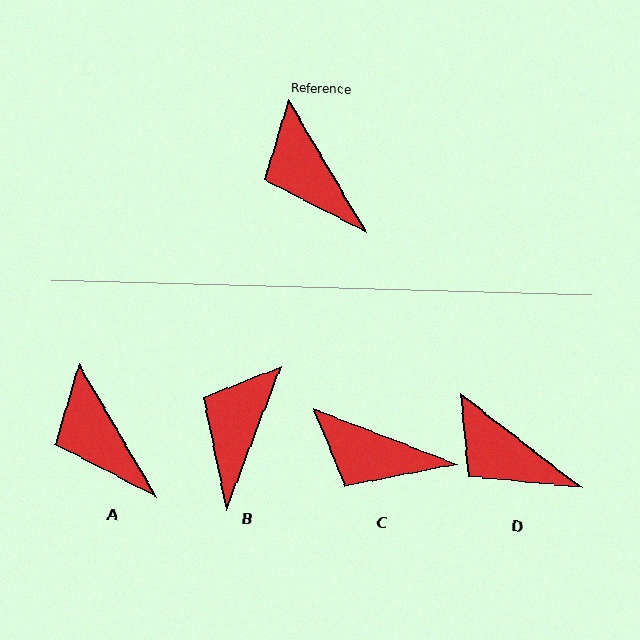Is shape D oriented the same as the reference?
No, it is off by about 22 degrees.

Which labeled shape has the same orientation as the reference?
A.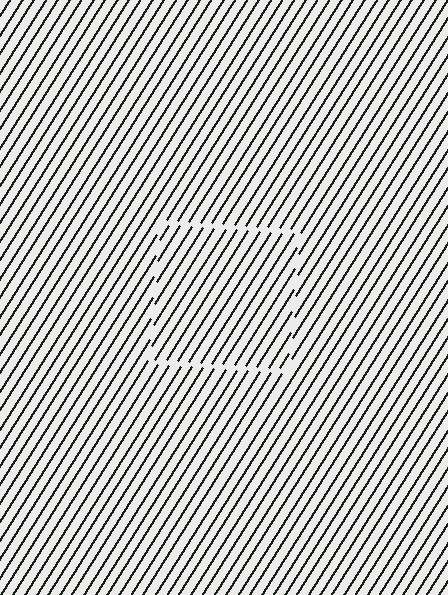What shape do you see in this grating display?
An illusory square. The interior of the shape contains the same grating, shifted by half a period — the contour is defined by the phase discontinuity where line-ends from the inner and outer gratings abut.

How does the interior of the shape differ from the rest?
The interior of the shape contains the same grating, shifted by half a period — the contour is defined by the phase discontinuity where line-ends from the inner and outer gratings abut.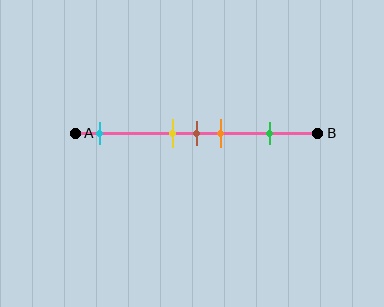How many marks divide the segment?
There are 5 marks dividing the segment.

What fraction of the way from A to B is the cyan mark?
The cyan mark is approximately 10% (0.1) of the way from A to B.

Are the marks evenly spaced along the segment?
No, the marks are not evenly spaced.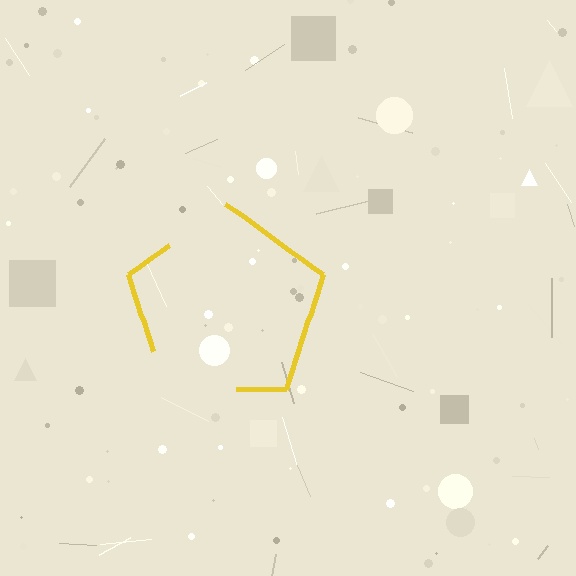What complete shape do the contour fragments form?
The contour fragments form a pentagon.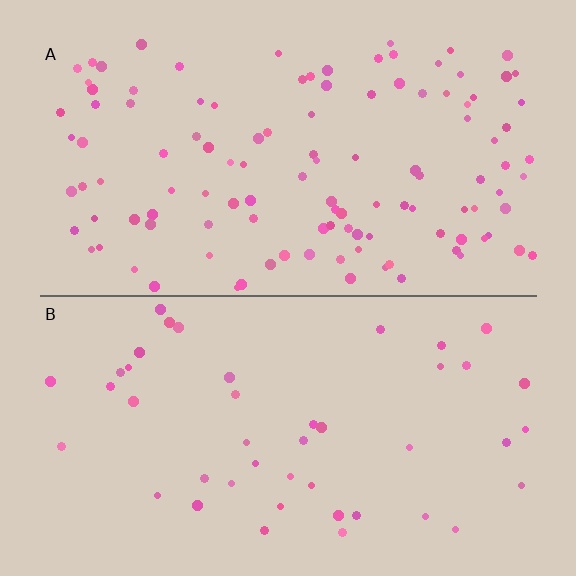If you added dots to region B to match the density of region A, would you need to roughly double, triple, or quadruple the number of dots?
Approximately triple.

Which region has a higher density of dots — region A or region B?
A (the top).